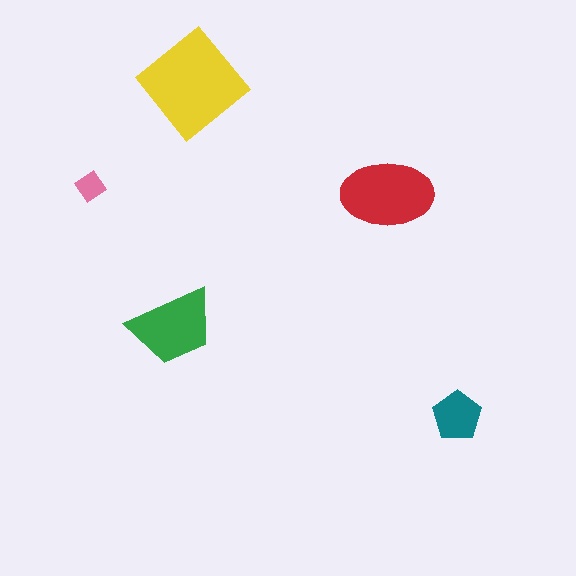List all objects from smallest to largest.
The pink diamond, the teal pentagon, the green trapezoid, the red ellipse, the yellow diamond.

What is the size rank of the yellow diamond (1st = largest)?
1st.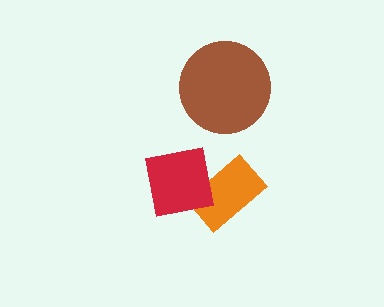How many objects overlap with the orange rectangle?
1 object overlaps with the orange rectangle.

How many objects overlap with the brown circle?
0 objects overlap with the brown circle.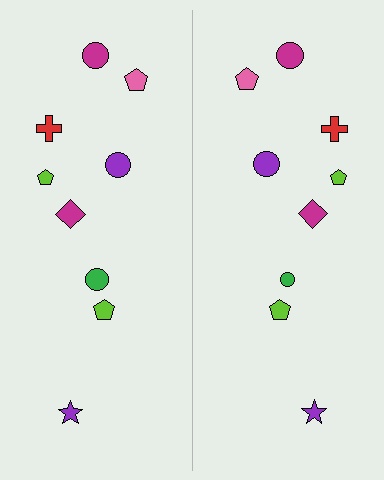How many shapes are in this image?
There are 18 shapes in this image.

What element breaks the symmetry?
The green circle on the right side has a different size than its mirror counterpart.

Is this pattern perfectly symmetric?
No, the pattern is not perfectly symmetric. The green circle on the right side has a different size than its mirror counterpart.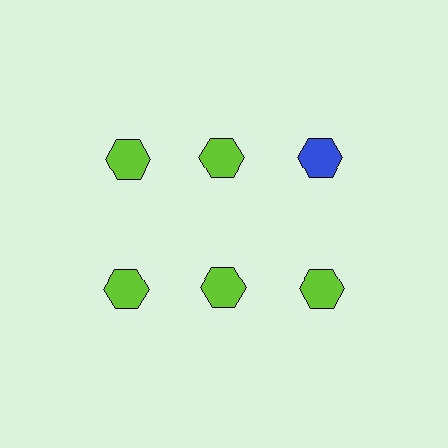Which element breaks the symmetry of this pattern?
The blue hexagon in the top row, center column breaks the symmetry. All other shapes are lime hexagons.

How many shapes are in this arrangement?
There are 6 shapes arranged in a grid pattern.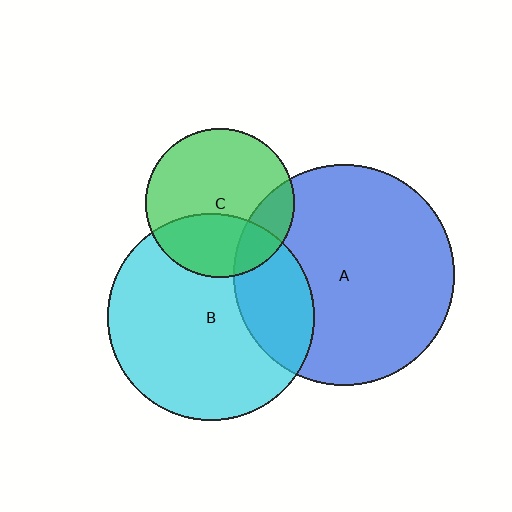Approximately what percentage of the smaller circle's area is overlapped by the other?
Approximately 35%.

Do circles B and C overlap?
Yes.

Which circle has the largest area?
Circle A (blue).